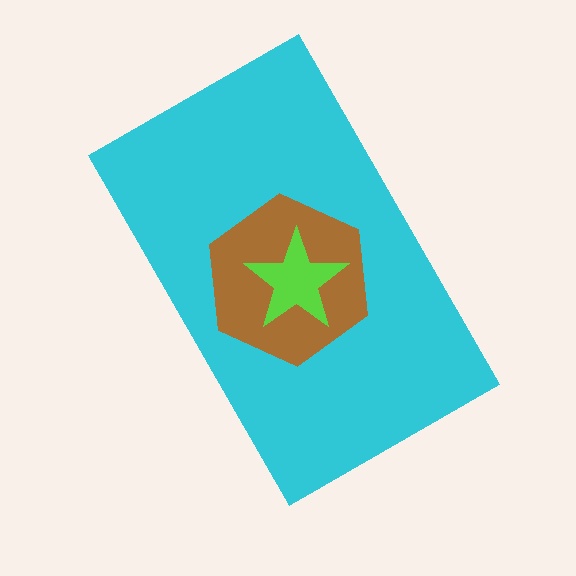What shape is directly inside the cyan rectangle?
The brown hexagon.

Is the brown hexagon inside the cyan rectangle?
Yes.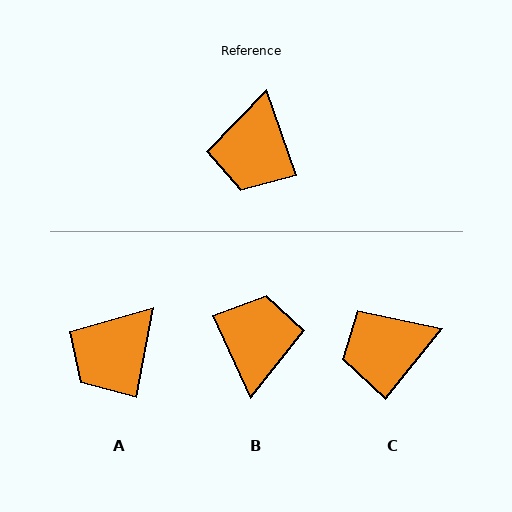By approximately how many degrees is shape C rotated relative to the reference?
Approximately 58 degrees clockwise.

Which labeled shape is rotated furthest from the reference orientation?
B, about 175 degrees away.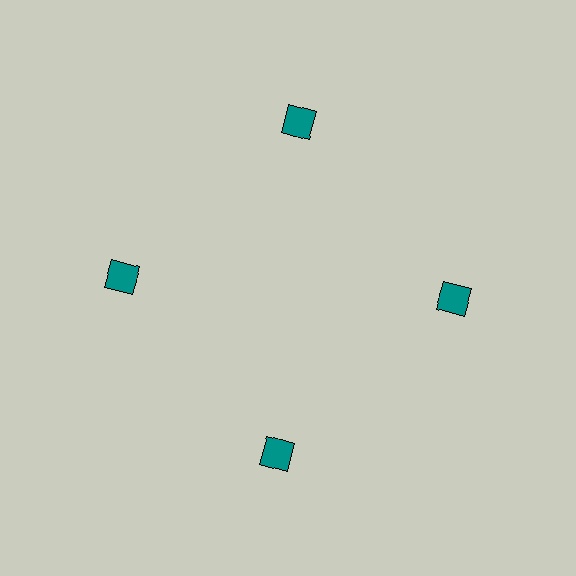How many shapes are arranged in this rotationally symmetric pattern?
There are 4 shapes, arranged in 4 groups of 1.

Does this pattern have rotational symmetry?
Yes, this pattern has 4-fold rotational symmetry. It looks the same after rotating 90 degrees around the center.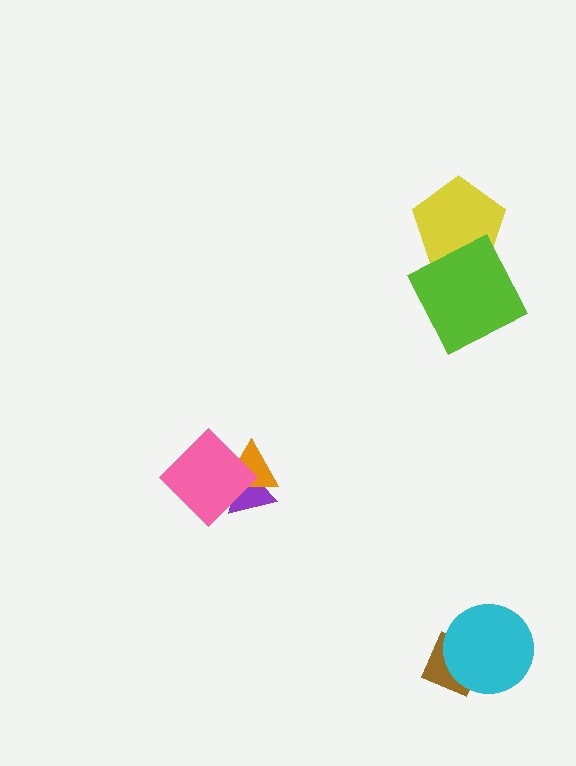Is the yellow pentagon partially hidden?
Yes, it is partially covered by another shape.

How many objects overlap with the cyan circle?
1 object overlaps with the cyan circle.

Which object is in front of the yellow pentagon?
The lime square is in front of the yellow pentagon.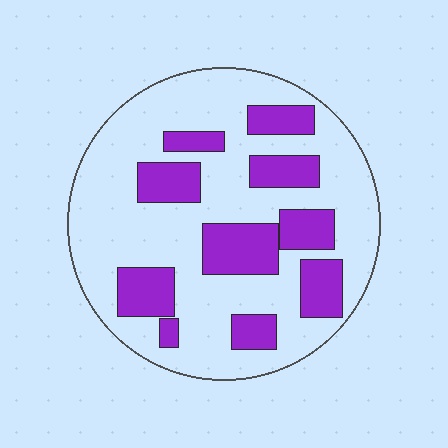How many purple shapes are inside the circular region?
10.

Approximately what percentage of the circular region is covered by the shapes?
Approximately 30%.